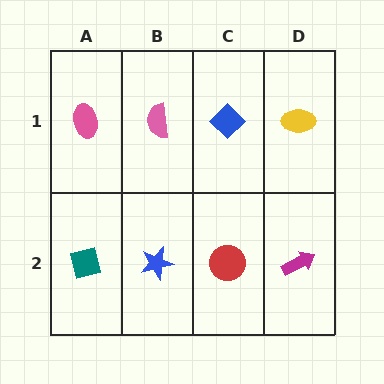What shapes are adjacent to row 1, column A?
A teal square (row 2, column A), a pink semicircle (row 1, column B).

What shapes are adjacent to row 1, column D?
A magenta arrow (row 2, column D), a blue diamond (row 1, column C).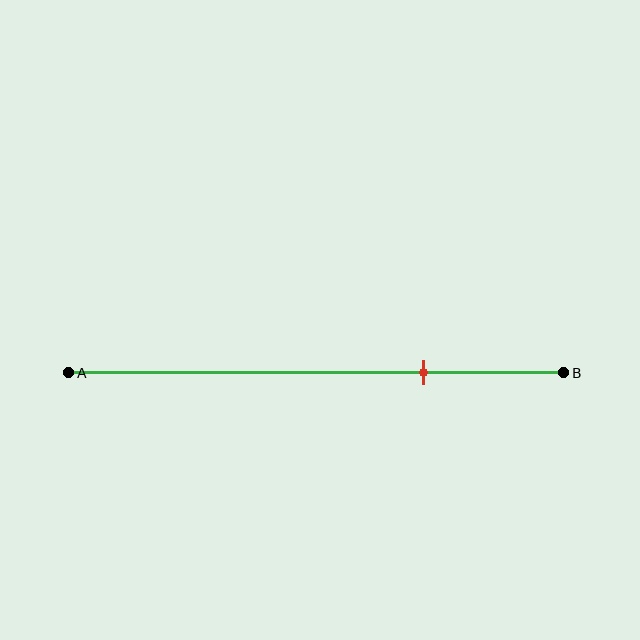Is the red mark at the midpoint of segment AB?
No, the mark is at about 70% from A, not at the 50% midpoint.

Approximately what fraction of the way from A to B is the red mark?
The red mark is approximately 70% of the way from A to B.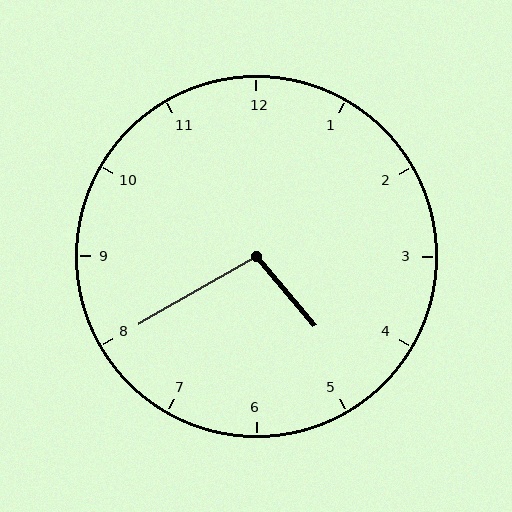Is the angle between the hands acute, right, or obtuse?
It is obtuse.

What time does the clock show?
4:40.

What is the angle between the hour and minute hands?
Approximately 100 degrees.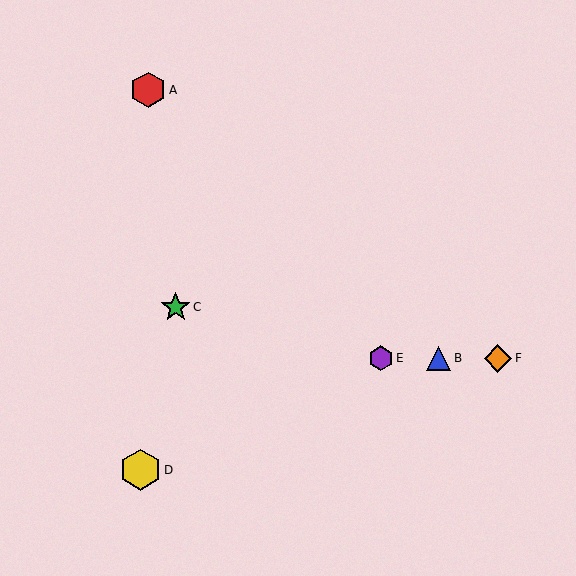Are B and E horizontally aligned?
Yes, both are at y≈358.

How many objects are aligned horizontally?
3 objects (B, E, F) are aligned horizontally.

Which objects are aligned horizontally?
Objects B, E, F are aligned horizontally.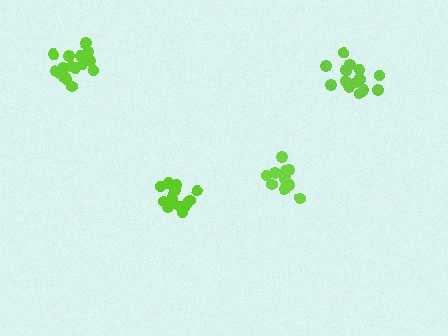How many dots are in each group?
Group 1: 11 dots, Group 2: 15 dots, Group 3: 15 dots, Group 4: 15 dots (56 total).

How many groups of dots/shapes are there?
There are 4 groups.